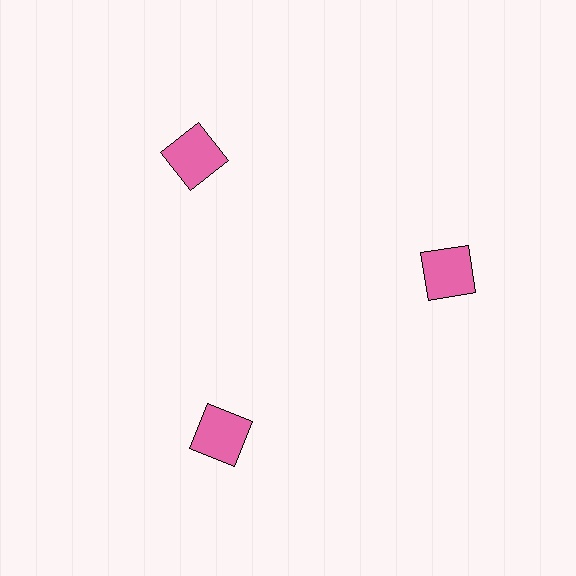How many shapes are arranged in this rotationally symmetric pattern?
There are 3 shapes, arranged in 3 groups of 1.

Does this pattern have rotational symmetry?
Yes, this pattern has 3-fold rotational symmetry. It looks the same after rotating 120 degrees around the center.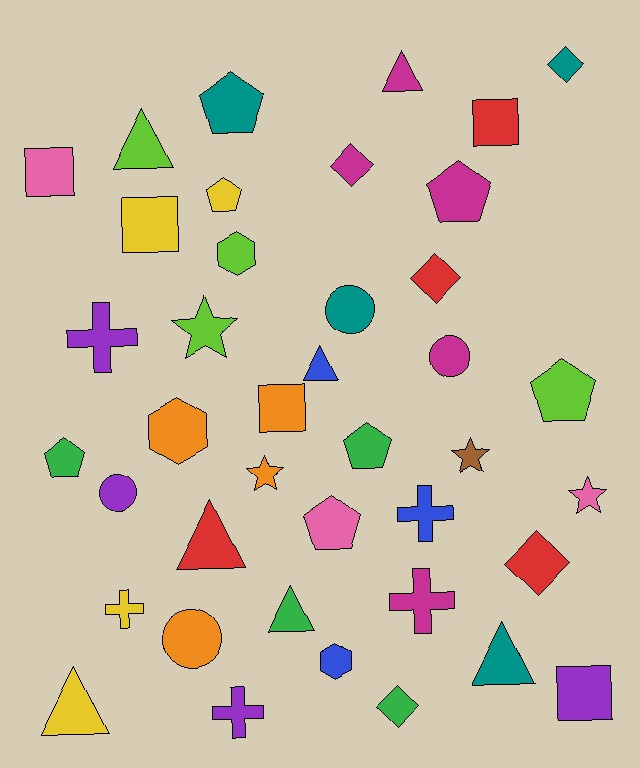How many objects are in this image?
There are 40 objects.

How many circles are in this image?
There are 4 circles.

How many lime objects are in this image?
There are 4 lime objects.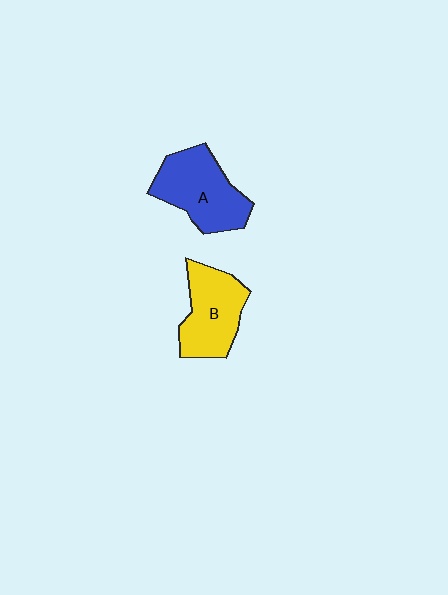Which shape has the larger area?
Shape A (blue).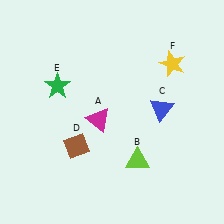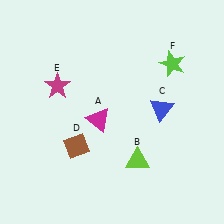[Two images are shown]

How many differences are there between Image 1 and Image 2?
There are 2 differences between the two images.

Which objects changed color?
E changed from green to magenta. F changed from yellow to lime.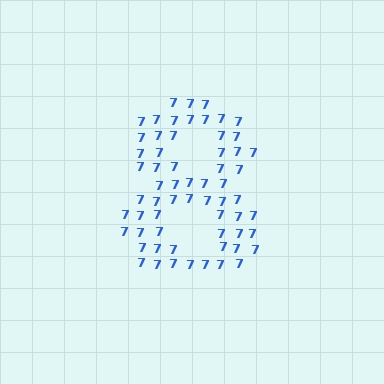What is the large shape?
The large shape is the digit 8.